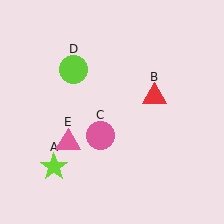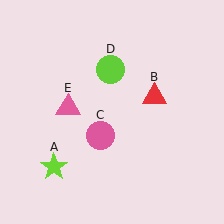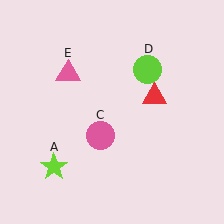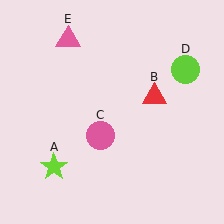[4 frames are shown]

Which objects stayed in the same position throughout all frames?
Lime star (object A) and red triangle (object B) and pink circle (object C) remained stationary.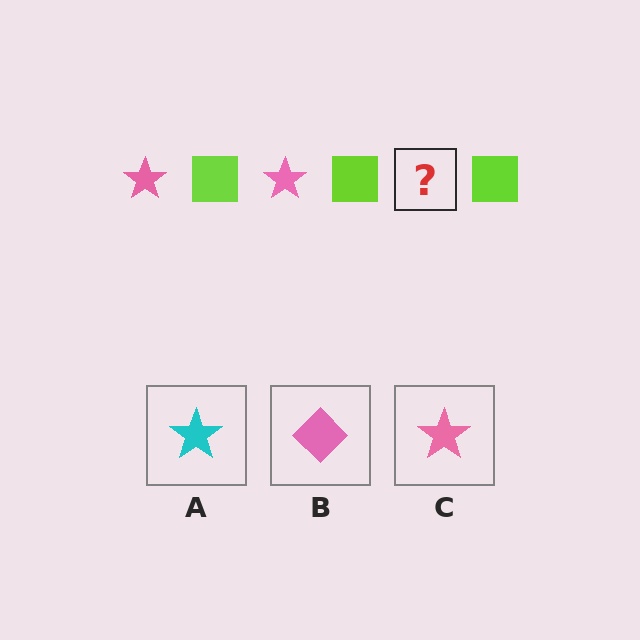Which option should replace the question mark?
Option C.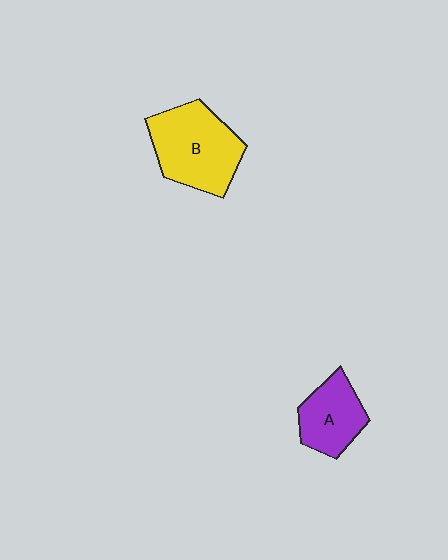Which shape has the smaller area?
Shape A (purple).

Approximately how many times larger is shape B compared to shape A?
Approximately 1.6 times.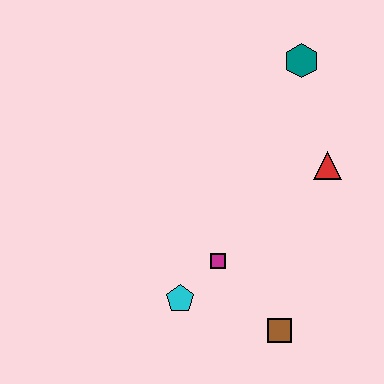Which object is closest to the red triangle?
The teal hexagon is closest to the red triangle.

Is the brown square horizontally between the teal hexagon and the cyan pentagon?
Yes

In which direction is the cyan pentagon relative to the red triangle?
The cyan pentagon is to the left of the red triangle.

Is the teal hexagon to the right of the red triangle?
No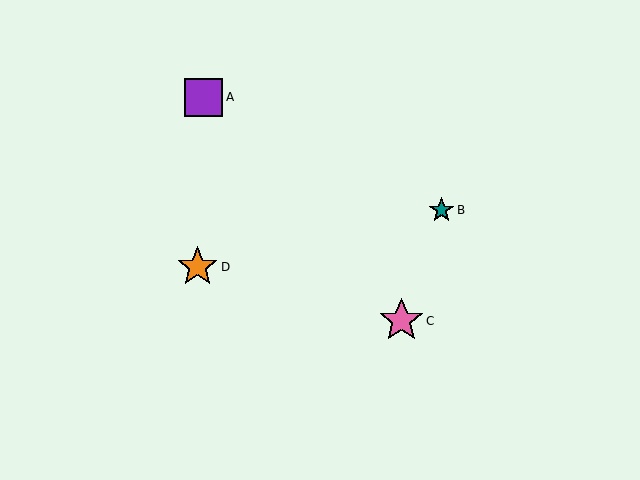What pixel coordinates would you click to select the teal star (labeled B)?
Click at (441, 210) to select the teal star B.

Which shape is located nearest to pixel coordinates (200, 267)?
The orange star (labeled D) at (197, 267) is nearest to that location.